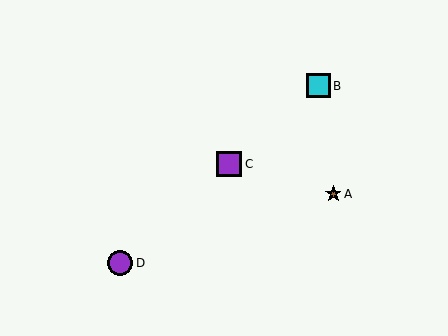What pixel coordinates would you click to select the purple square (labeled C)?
Click at (229, 164) to select the purple square C.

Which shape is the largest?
The purple circle (labeled D) is the largest.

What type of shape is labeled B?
Shape B is a cyan square.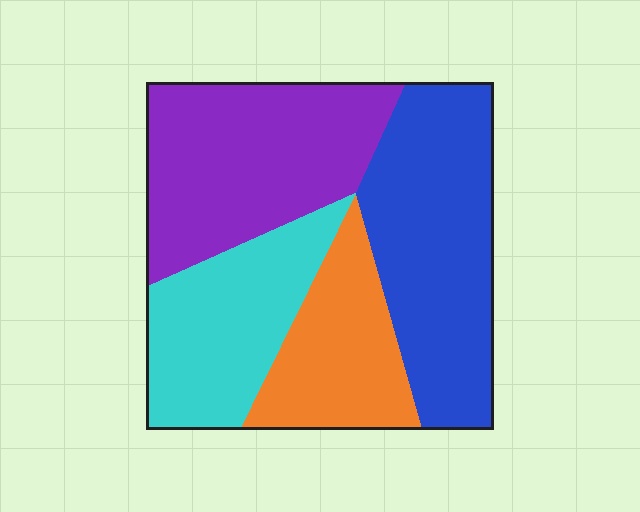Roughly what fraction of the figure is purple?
Purple takes up between a sixth and a third of the figure.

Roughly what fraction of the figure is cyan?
Cyan takes up between a sixth and a third of the figure.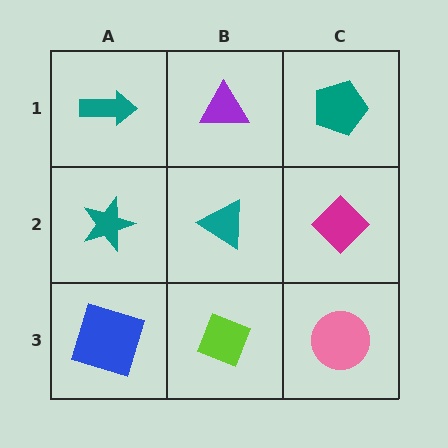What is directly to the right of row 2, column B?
A magenta diamond.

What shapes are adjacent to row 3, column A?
A teal star (row 2, column A), a lime diamond (row 3, column B).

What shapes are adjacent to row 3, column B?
A teal triangle (row 2, column B), a blue square (row 3, column A), a pink circle (row 3, column C).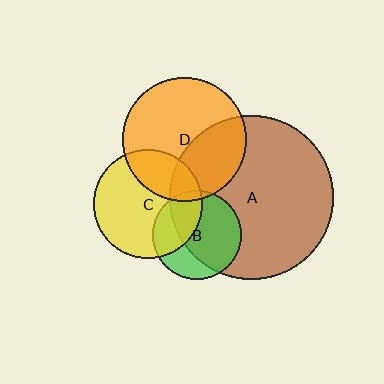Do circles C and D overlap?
Yes.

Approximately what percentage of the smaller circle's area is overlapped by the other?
Approximately 30%.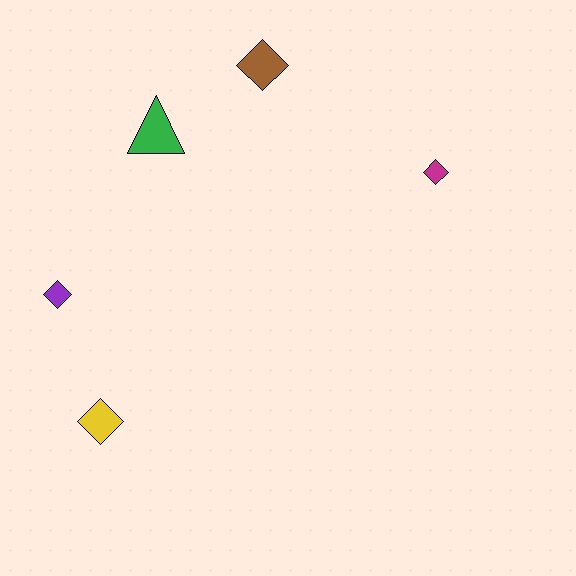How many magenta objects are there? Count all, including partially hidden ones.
There is 1 magenta object.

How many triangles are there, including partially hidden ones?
There is 1 triangle.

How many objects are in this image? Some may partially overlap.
There are 5 objects.